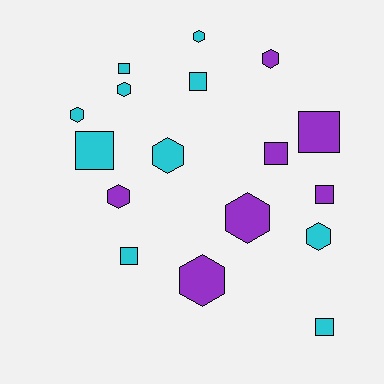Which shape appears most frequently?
Hexagon, with 9 objects.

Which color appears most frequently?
Cyan, with 10 objects.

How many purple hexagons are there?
There are 4 purple hexagons.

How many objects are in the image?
There are 17 objects.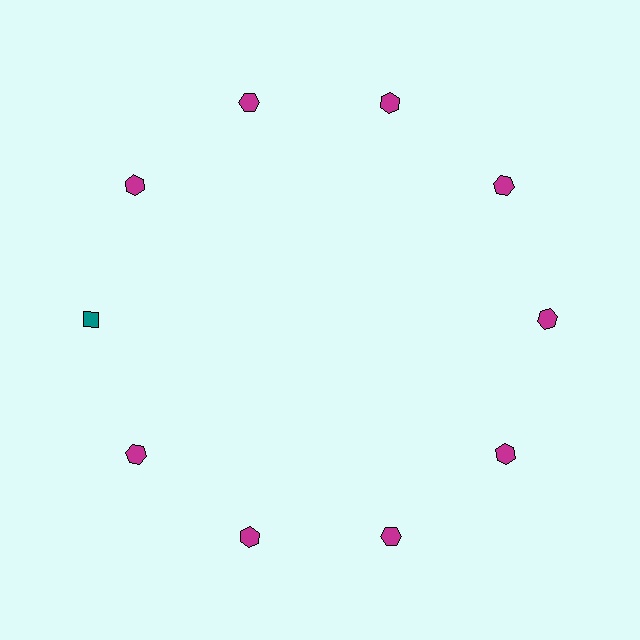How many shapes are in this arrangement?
There are 10 shapes arranged in a ring pattern.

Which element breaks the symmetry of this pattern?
The teal diamond at roughly the 9 o'clock position breaks the symmetry. All other shapes are magenta hexagons.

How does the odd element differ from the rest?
It differs in both color (teal instead of magenta) and shape (diamond instead of hexagon).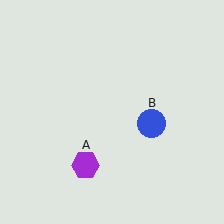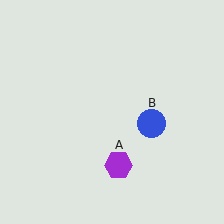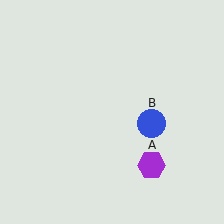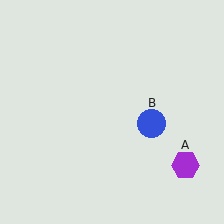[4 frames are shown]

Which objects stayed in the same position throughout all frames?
Blue circle (object B) remained stationary.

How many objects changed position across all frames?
1 object changed position: purple hexagon (object A).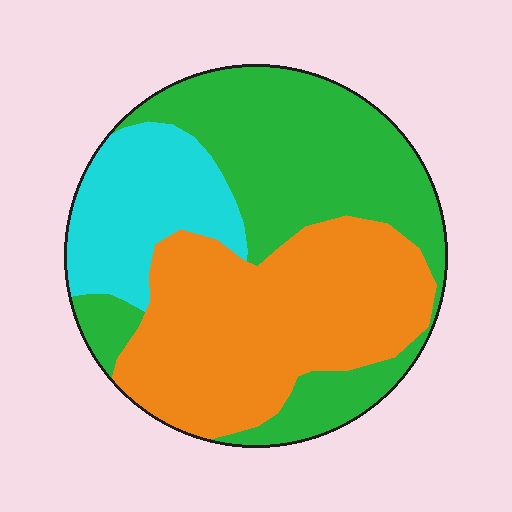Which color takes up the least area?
Cyan, at roughly 20%.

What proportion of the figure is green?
Green covers about 40% of the figure.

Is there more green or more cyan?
Green.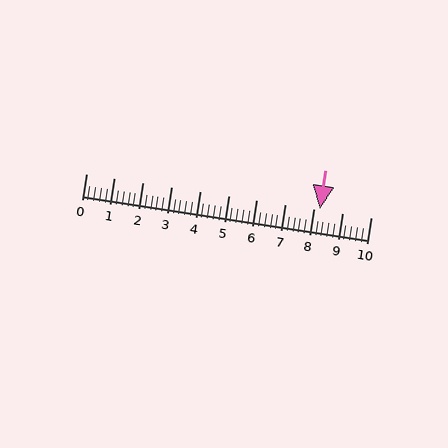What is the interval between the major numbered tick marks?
The major tick marks are spaced 1 units apart.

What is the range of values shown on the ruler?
The ruler shows values from 0 to 10.